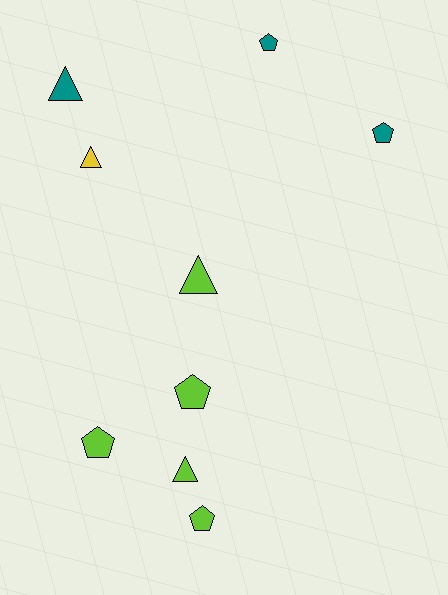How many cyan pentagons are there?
There are no cyan pentagons.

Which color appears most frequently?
Lime, with 5 objects.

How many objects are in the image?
There are 9 objects.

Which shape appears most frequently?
Pentagon, with 5 objects.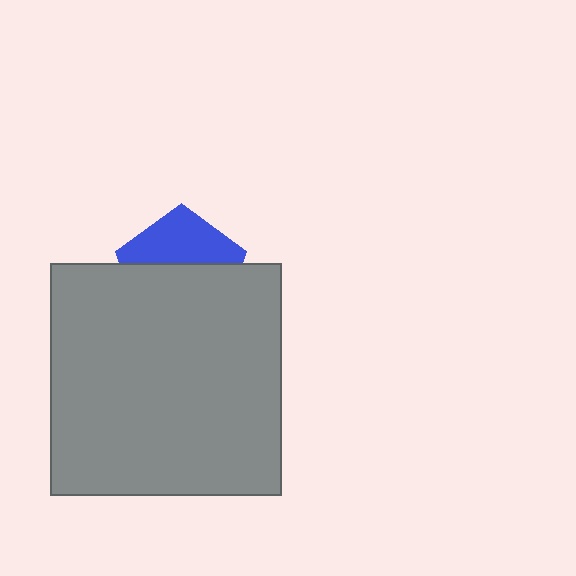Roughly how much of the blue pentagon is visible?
A small part of it is visible (roughly 41%).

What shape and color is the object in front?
The object in front is a gray square.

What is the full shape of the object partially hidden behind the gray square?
The partially hidden object is a blue pentagon.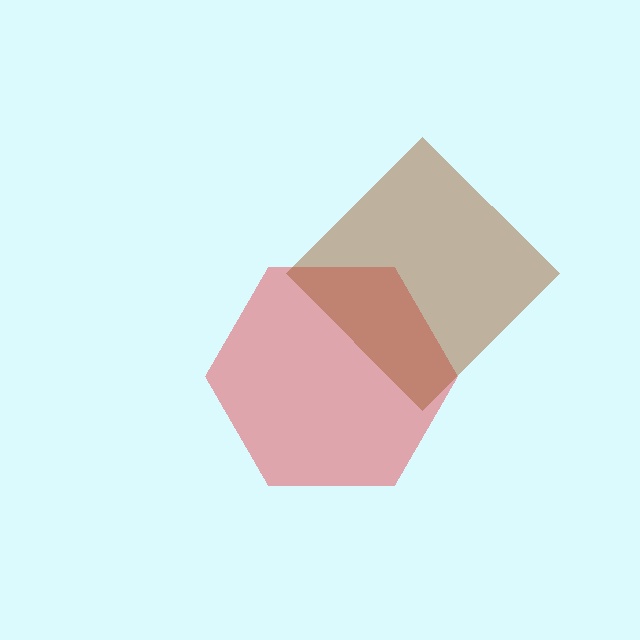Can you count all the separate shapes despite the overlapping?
Yes, there are 2 separate shapes.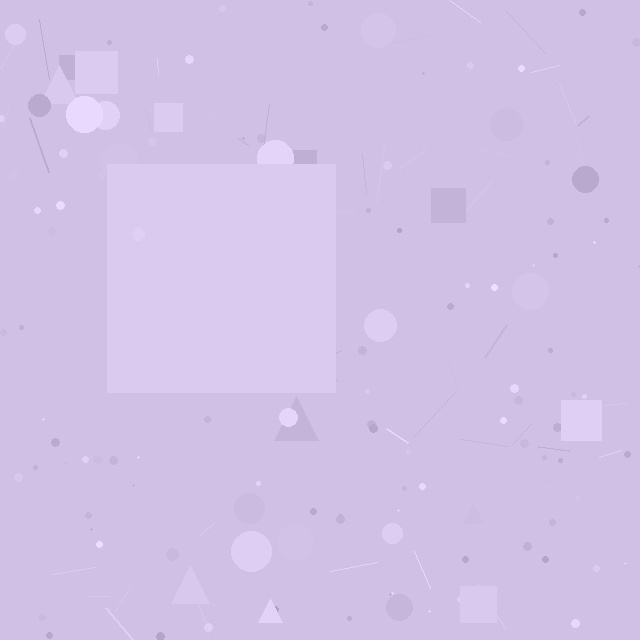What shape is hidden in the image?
A square is hidden in the image.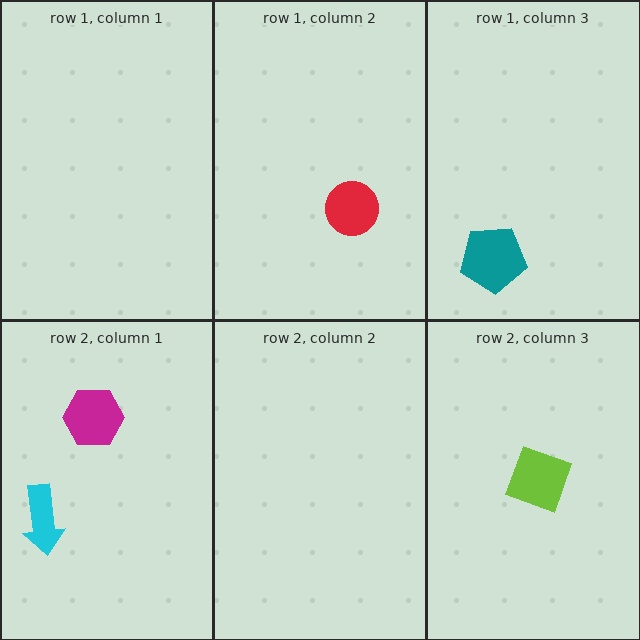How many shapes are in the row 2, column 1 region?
2.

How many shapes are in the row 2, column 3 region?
1.